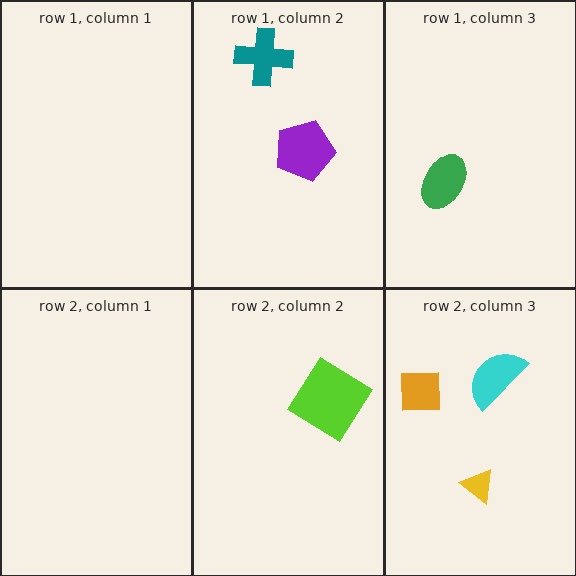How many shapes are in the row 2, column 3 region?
3.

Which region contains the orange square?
The row 2, column 3 region.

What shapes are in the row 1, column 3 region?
The green ellipse.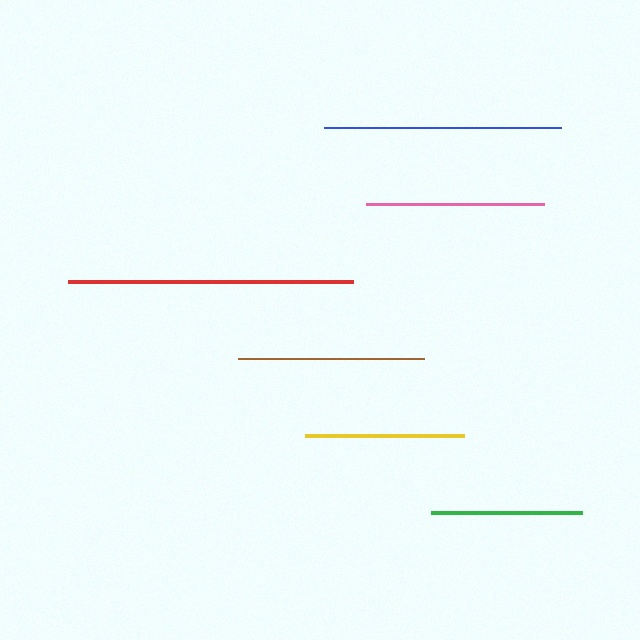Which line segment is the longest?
The red line is the longest at approximately 285 pixels.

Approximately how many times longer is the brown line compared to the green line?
The brown line is approximately 1.2 times the length of the green line.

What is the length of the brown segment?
The brown segment is approximately 186 pixels long.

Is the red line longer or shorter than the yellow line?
The red line is longer than the yellow line.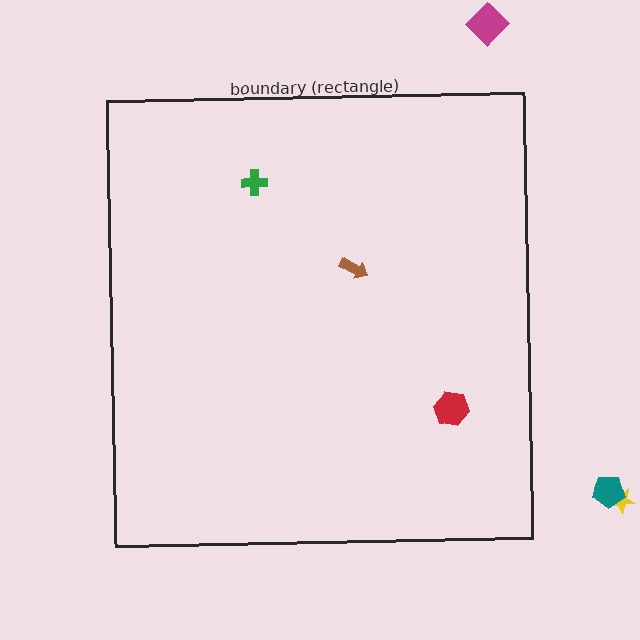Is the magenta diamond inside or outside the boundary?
Outside.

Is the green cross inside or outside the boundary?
Inside.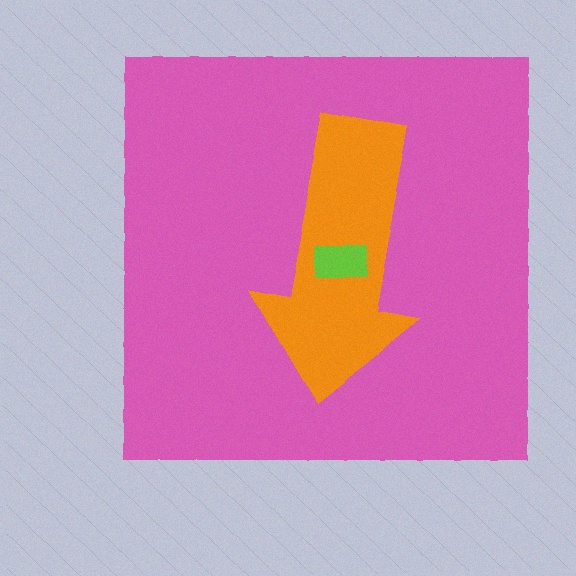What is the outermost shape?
The pink square.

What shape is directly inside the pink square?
The orange arrow.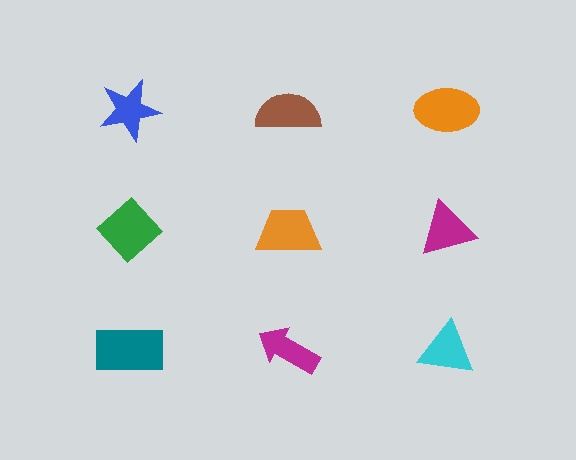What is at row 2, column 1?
A green diamond.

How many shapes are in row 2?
3 shapes.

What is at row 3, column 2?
A magenta arrow.